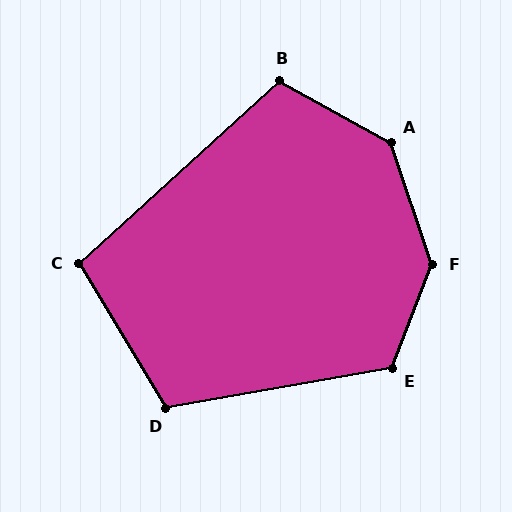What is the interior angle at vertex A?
Approximately 137 degrees (obtuse).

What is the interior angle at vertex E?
Approximately 121 degrees (obtuse).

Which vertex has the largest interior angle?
F, at approximately 140 degrees.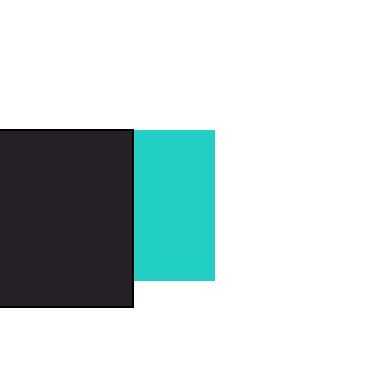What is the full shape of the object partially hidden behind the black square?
The partially hidden object is a cyan square.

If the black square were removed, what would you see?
You would see the complete cyan square.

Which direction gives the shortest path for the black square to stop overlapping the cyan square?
Moving left gives the shortest separation.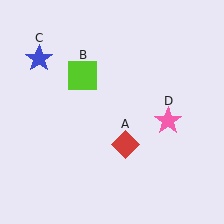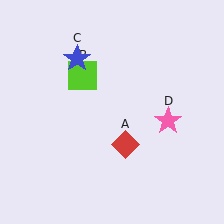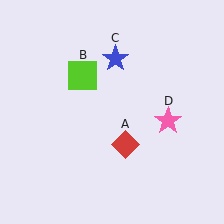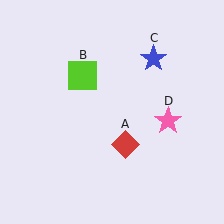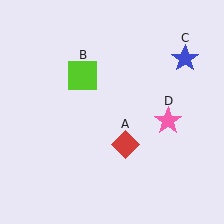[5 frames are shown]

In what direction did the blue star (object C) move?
The blue star (object C) moved right.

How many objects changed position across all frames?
1 object changed position: blue star (object C).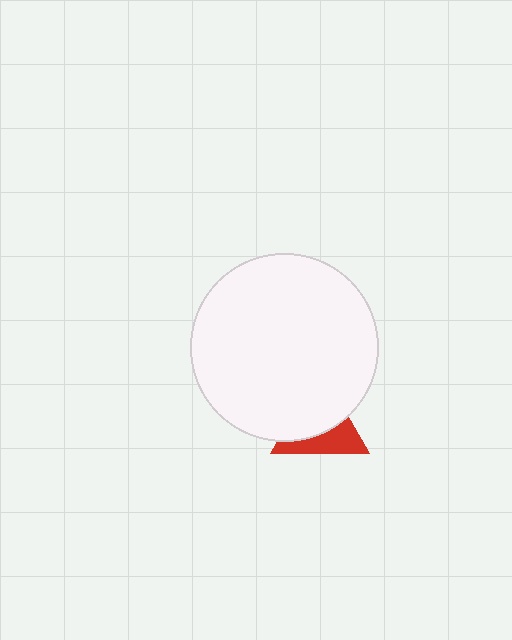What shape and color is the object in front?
The object in front is a white circle.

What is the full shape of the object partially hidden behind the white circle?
The partially hidden object is a red triangle.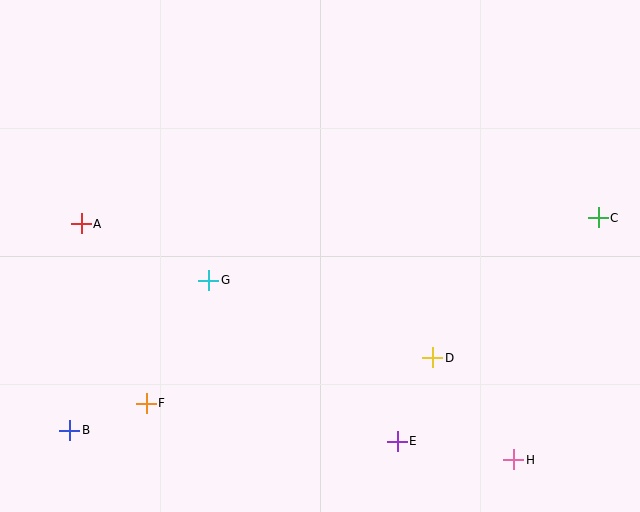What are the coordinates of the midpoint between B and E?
The midpoint between B and E is at (233, 436).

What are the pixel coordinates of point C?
Point C is at (598, 218).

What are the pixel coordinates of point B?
Point B is at (70, 430).